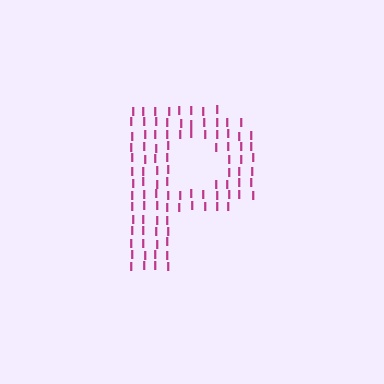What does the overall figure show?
The overall figure shows the letter P.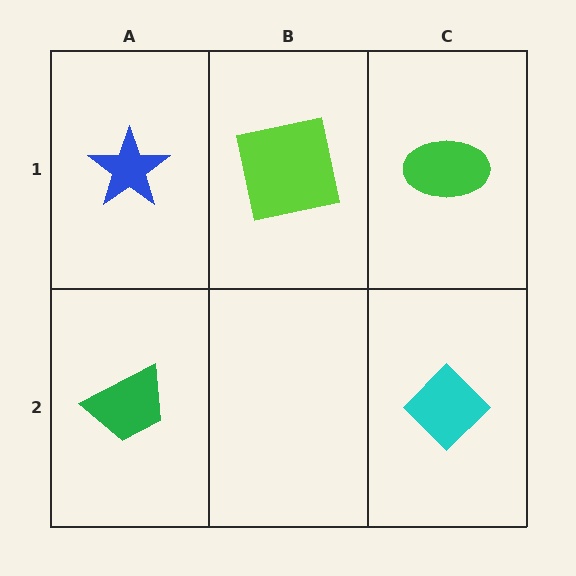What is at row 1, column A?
A blue star.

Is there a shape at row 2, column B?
No, that cell is empty.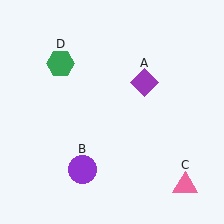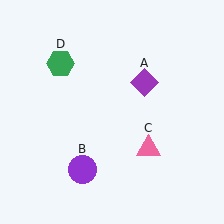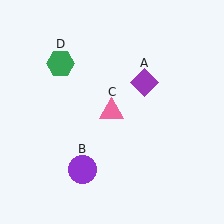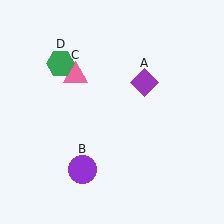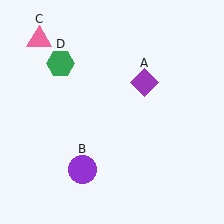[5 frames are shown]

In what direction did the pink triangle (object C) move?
The pink triangle (object C) moved up and to the left.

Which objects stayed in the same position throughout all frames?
Purple diamond (object A) and purple circle (object B) and green hexagon (object D) remained stationary.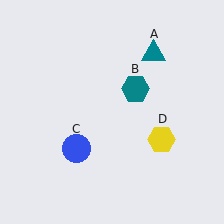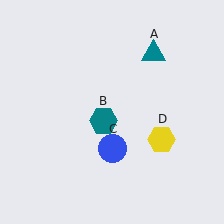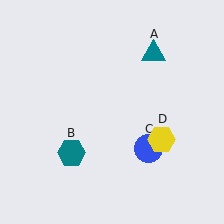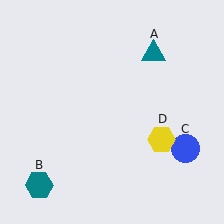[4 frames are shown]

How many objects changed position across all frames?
2 objects changed position: teal hexagon (object B), blue circle (object C).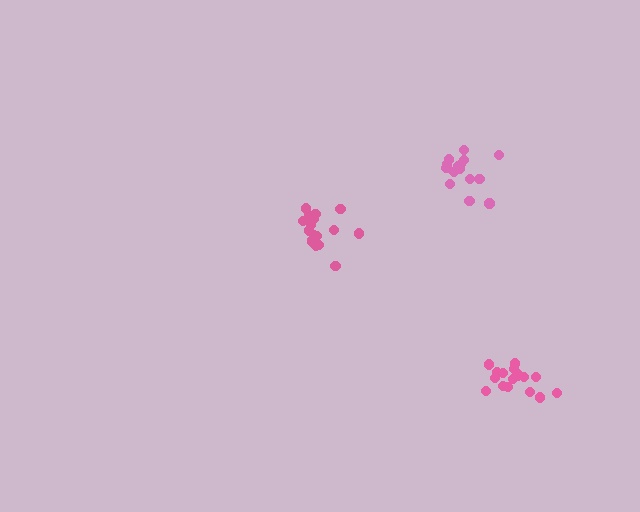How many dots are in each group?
Group 1: 17 dots, Group 2: 15 dots, Group 3: 18 dots (50 total).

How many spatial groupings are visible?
There are 3 spatial groupings.